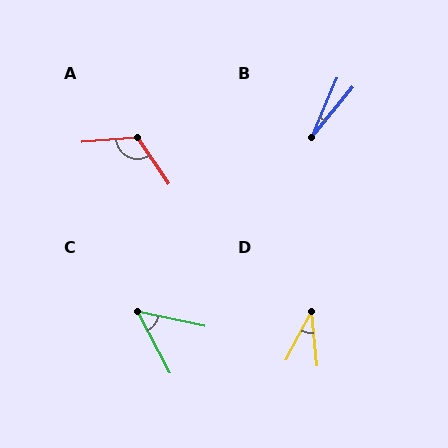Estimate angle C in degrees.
Approximately 50 degrees.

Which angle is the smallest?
B, at approximately 16 degrees.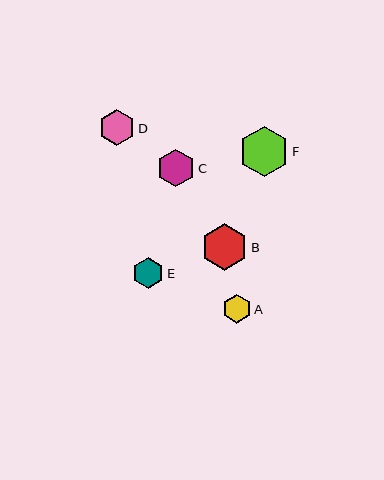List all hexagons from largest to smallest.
From largest to smallest: F, B, C, D, E, A.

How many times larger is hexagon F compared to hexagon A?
Hexagon F is approximately 1.8 times the size of hexagon A.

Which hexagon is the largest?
Hexagon F is the largest with a size of approximately 51 pixels.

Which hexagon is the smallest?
Hexagon A is the smallest with a size of approximately 29 pixels.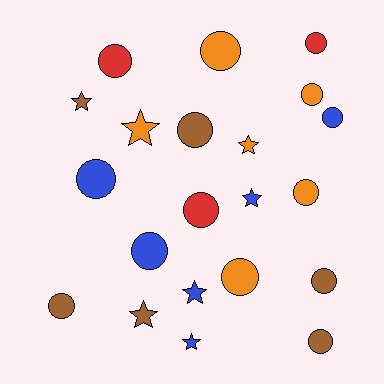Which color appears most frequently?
Orange, with 6 objects.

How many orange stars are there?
There are 2 orange stars.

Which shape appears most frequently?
Circle, with 14 objects.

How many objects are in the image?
There are 21 objects.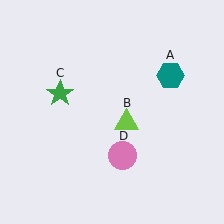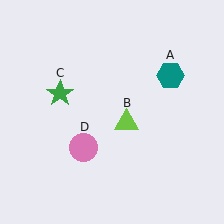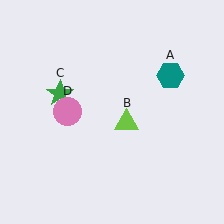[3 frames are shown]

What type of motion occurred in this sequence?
The pink circle (object D) rotated clockwise around the center of the scene.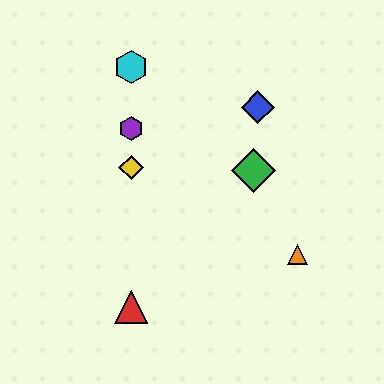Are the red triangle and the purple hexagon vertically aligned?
Yes, both are at x≈131.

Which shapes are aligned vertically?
The red triangle, the yellow diamond, the purple hexagon, the cyan hexagon are aligned vertically.